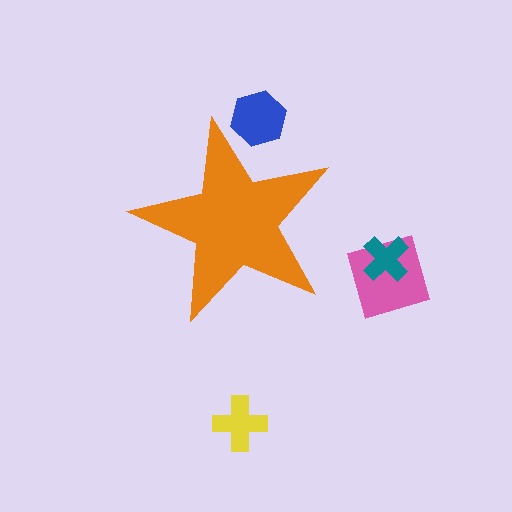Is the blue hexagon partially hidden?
Yes, the blue hexagon is partially hidden behind the orange star.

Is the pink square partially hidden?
No, the pink square is fully visible.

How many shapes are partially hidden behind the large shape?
1 shape is partially hidden.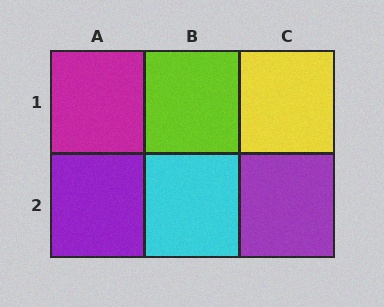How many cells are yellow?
1 cell is yellow.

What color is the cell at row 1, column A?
Magenta.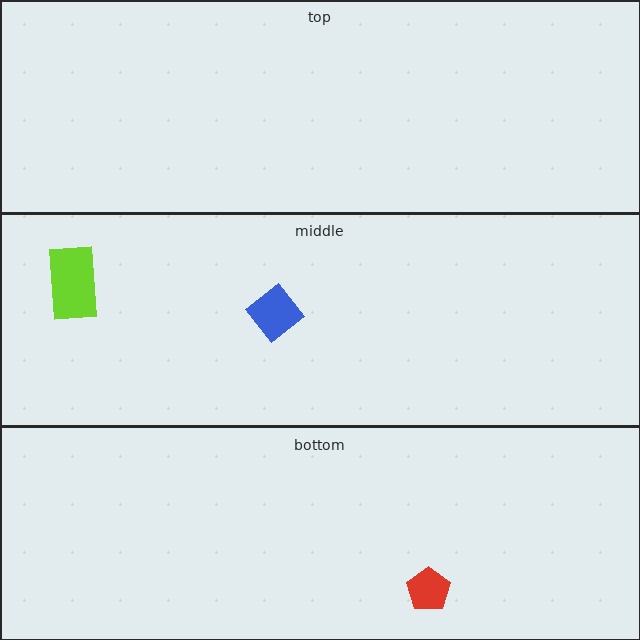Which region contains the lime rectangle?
The middle region.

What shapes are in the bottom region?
The red pentagon.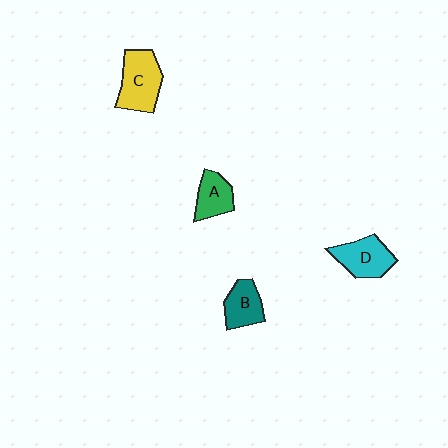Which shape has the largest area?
Shape C (yellow).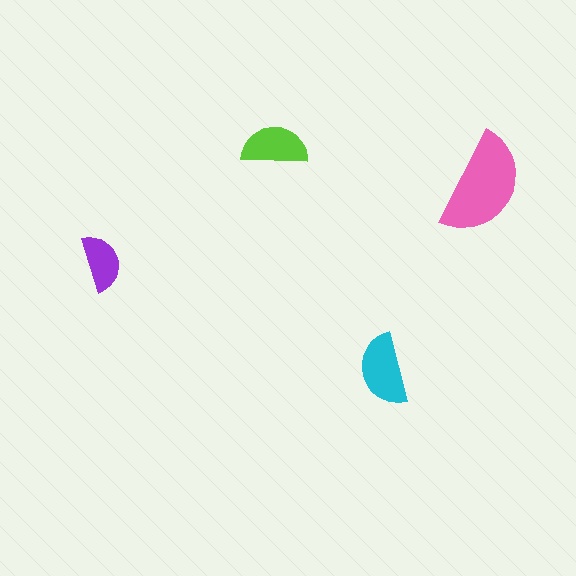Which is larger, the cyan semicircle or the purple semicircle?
The cyan one.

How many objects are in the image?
There are 4 objects in the image.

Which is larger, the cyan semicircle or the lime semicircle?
The cyan one.